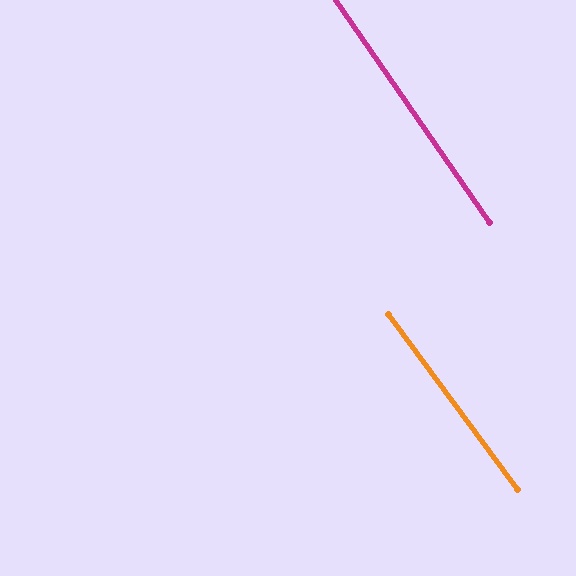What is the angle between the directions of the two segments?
Approximately 2 degrees.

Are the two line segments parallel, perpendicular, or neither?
Parallel — their directions differ by only 1.8°.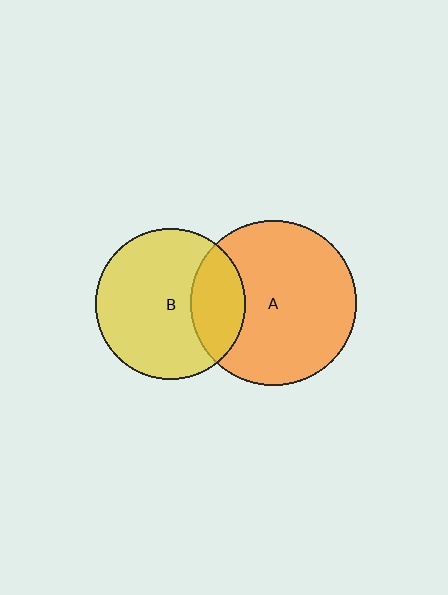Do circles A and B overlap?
Yes.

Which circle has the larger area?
Circle A (orange).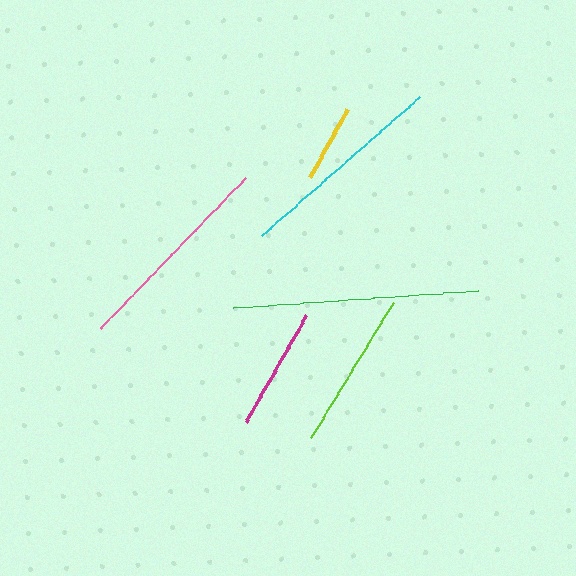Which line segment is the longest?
The green line is the longest at approximately 246 pixels.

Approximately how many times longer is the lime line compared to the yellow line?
The lime line is approximately 2.0 times the length of the yellow line.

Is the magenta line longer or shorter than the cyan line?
The cyan line is longer than the magenta line.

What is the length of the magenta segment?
The magenta segment is approximately 123 pixels long.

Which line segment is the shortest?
The yellow line is the shortest at approximately 78 pixels.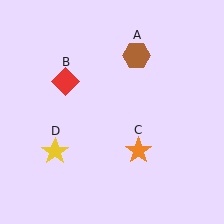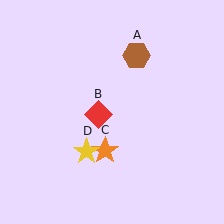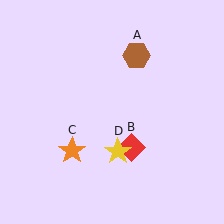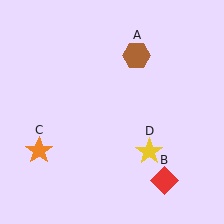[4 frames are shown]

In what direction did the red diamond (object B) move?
The red diamond (object B) moved down and to the right.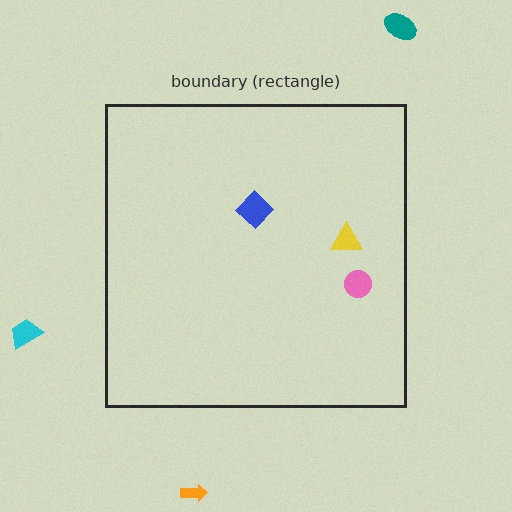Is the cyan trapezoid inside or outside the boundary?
Outside.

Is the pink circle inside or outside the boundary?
Inside.